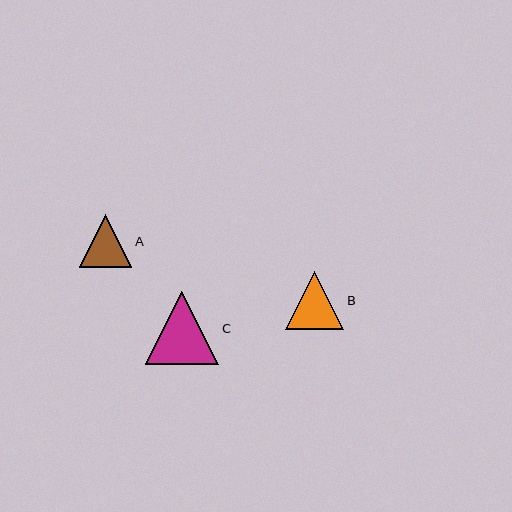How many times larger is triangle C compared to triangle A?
Triangle C is approximately 1.4 times the size of triangle A.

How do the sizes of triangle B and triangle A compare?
Triangle B and triangle A are approximately the same size.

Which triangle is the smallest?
Triangle A is the smallest with a size of approximately 53 pixels.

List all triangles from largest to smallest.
From largest to smallest: C, B, A.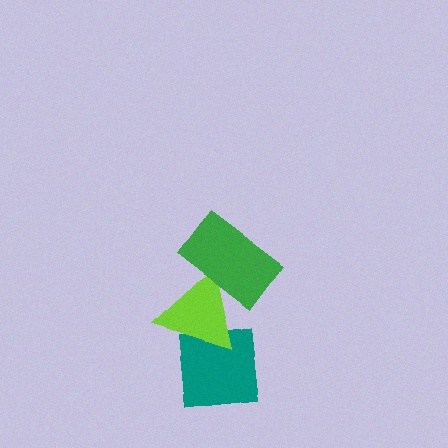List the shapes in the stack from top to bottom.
From top to bottom: the green rectangle, the lime triangle, the teal square.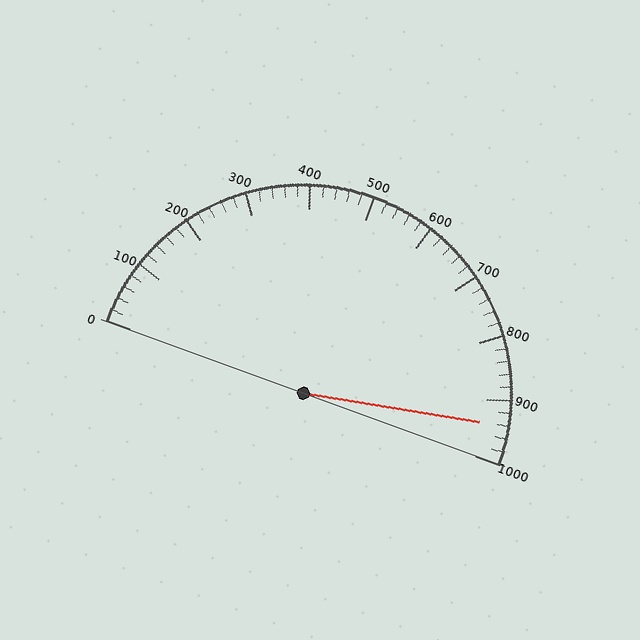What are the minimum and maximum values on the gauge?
The gauge ranges from 0 to 1000.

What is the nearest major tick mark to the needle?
The nearest major tick mark is 900.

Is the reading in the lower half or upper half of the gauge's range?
The reading is in the upper half of the range (0 to 1000).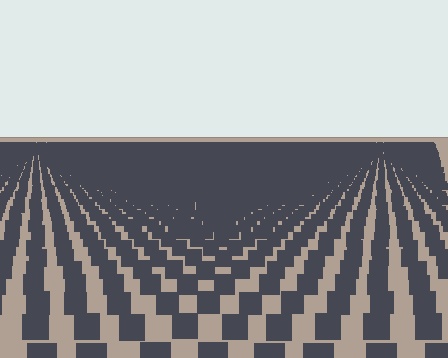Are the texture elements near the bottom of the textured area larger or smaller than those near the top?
Larger. Near the bottom, elements are closer to the viewer and appear at a bigger on-screen size.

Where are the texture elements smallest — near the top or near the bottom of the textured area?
Near the top.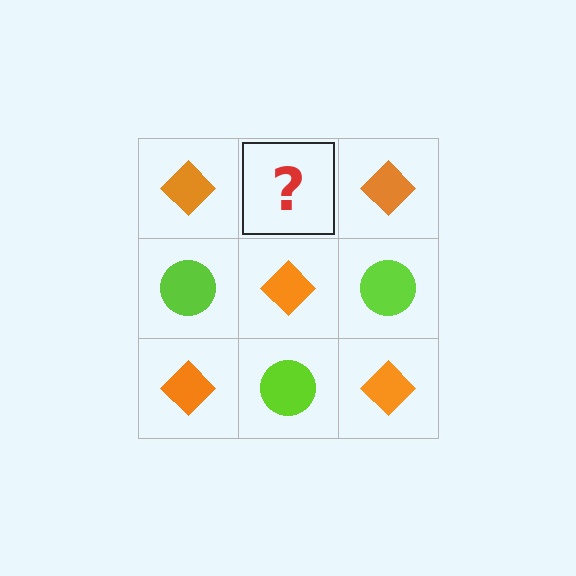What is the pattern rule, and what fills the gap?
The rule is that it alternates orange diamond and lime circle in a checkerboard pattern. The gap should be filled with a lime circle.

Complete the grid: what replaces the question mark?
The question mark should be replaced with a lime circle.